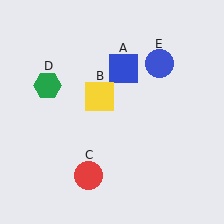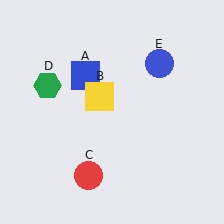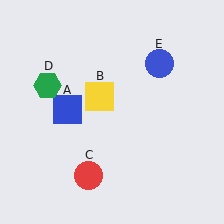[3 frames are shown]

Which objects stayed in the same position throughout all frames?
Yellow square (object B) and red circle (object C) and green hexagon (object D) and blue circle (object E) remained stationary.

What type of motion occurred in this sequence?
The blue square (object A) rotated counterclockwise around the center of the scene.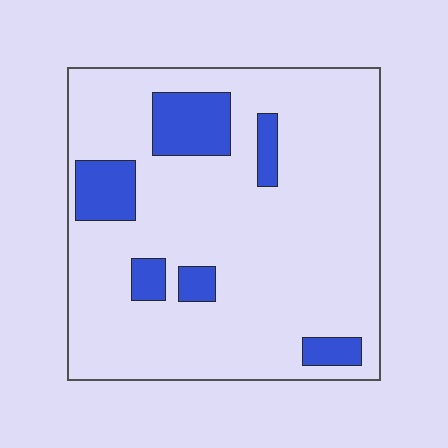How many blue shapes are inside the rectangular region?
6.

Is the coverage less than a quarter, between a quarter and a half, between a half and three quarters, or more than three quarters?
Less than a quarter.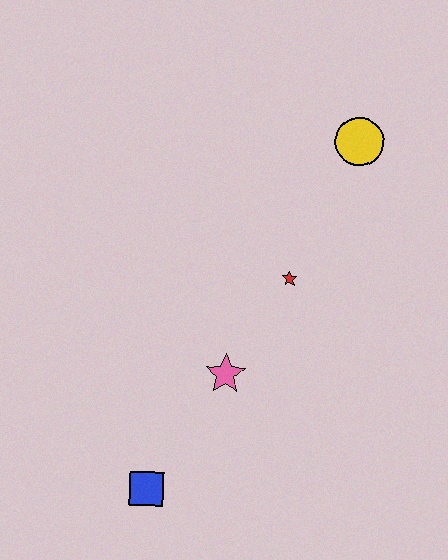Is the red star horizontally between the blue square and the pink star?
No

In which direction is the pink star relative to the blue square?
The pink star is above the blue square.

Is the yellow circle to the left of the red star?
No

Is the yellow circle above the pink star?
Yes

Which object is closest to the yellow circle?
The red star is closest to the yellow circle.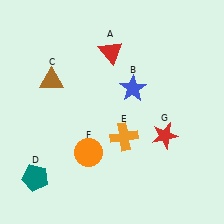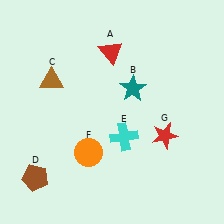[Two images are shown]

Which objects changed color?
B changed from blue to teal. D changed from teal to brown. E changed from orange to cyan.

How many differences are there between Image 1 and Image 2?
There are 3 differences between the two images.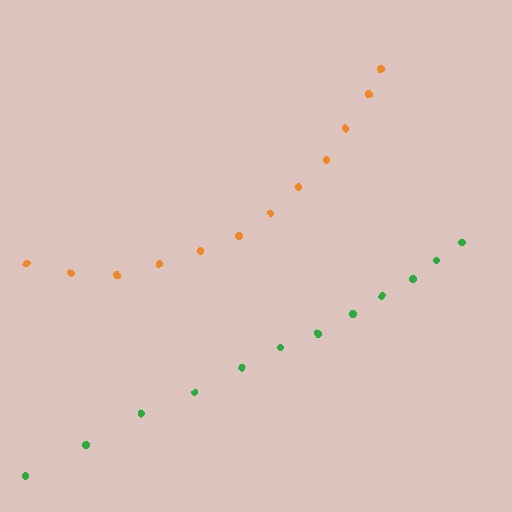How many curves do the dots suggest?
There are 2 distinct paths.